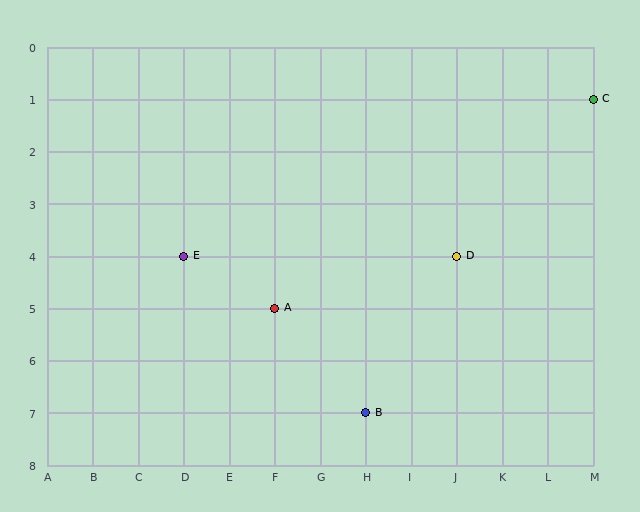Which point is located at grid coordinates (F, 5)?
Point A is at (F, 5).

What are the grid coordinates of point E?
Point E is at grid coordinates (D, 4).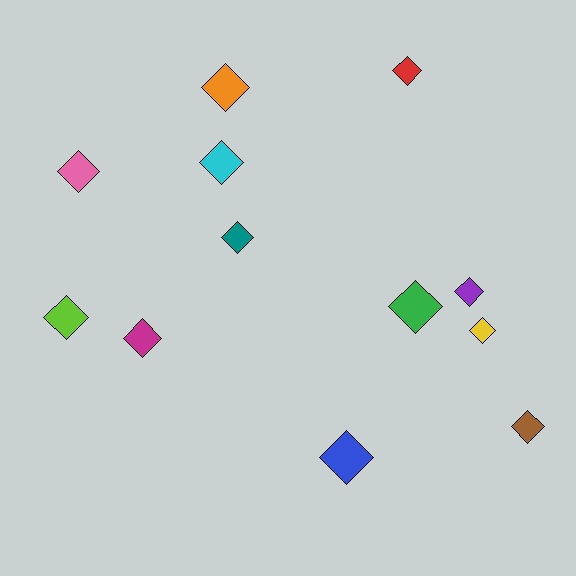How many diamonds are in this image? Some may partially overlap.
There are 12 diamonds.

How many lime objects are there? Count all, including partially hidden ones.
There is 1 lime object.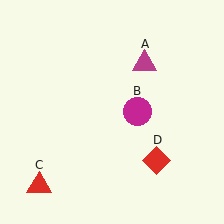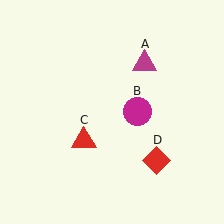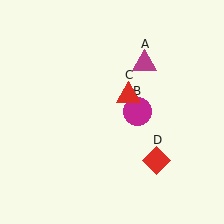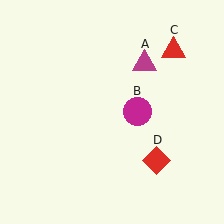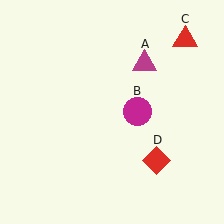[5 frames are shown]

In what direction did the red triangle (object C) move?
The red triangle (object C) moved up and to the right.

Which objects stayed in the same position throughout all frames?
Magenta triangle (object A) and magenta circle (object B) and red diamond (object D) remained stationary.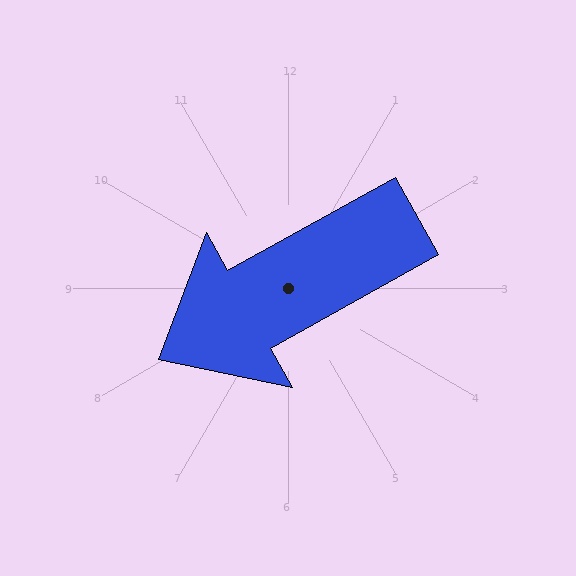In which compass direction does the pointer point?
Southwest.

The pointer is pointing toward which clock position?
Roughly 8 o'clock.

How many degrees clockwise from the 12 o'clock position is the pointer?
Approximately 241 degrees.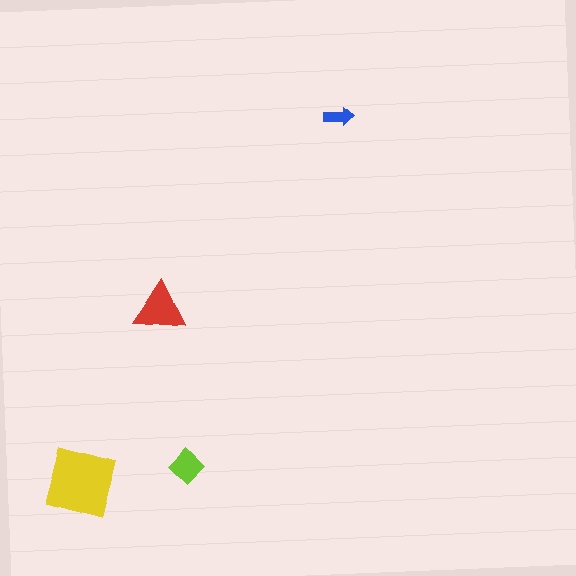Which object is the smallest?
The blue arrow.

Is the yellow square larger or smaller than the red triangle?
Larger.